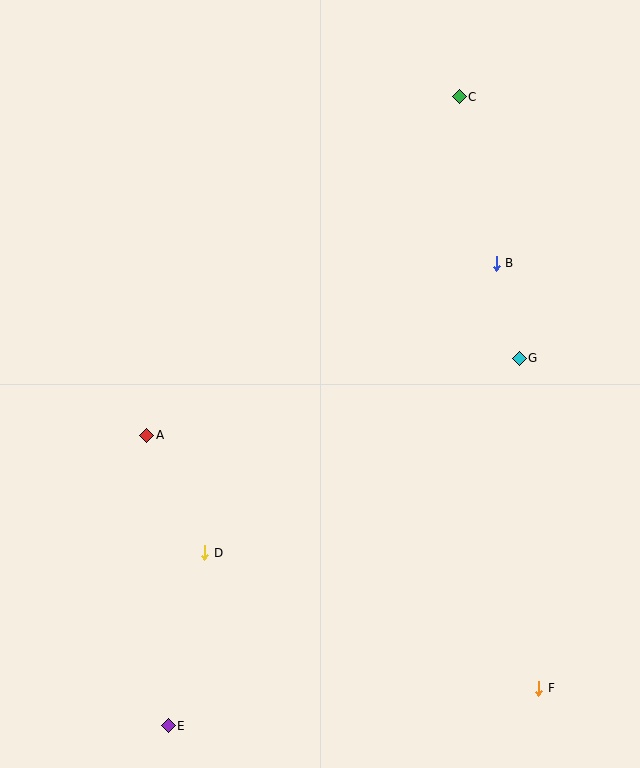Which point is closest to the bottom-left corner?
Point E is closest to the bottom-left corner.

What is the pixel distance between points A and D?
The distance between A and D is 131 pixels.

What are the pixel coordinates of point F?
Point F is at (539, 688).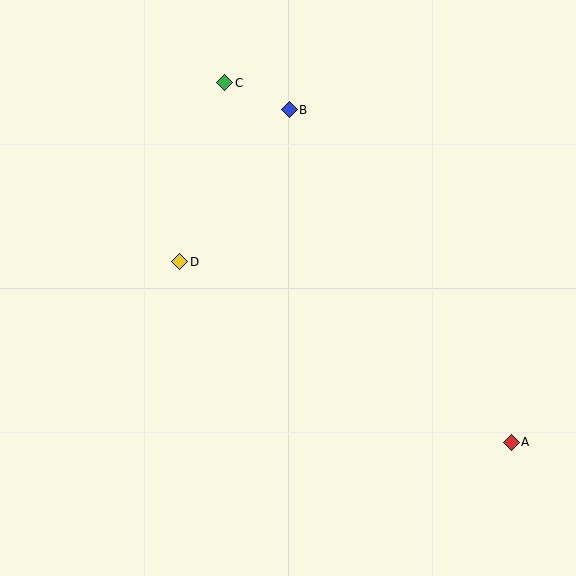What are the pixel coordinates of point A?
Point A is at (511, 442).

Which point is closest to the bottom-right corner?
Point A is closest to the bottom-right corner.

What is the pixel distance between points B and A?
The distance between B and A is 400 pixels.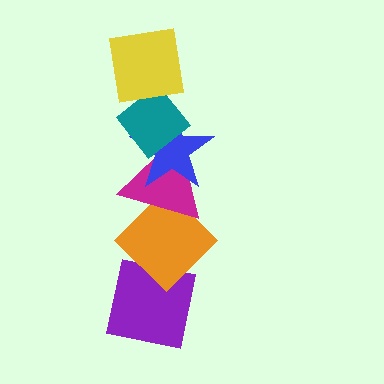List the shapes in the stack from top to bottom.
From top to bottom: the yellow square, the teal diamond, the blue star, the magenta triangle, the orange diamond, the purple square.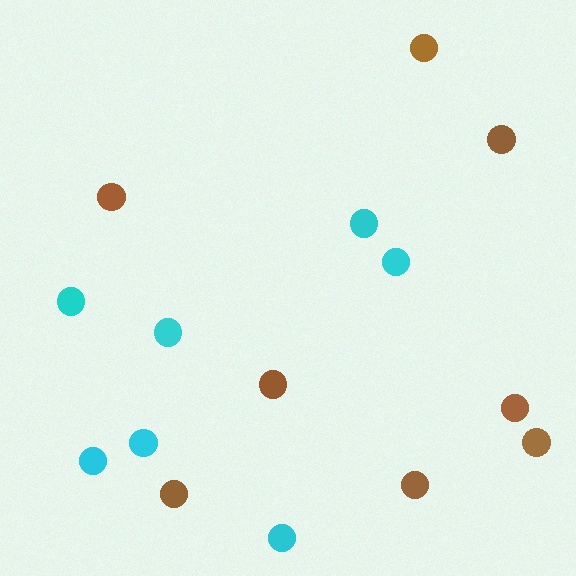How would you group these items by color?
There are 2 groups: one group of cyan circles (7) and one group of brown circles (8).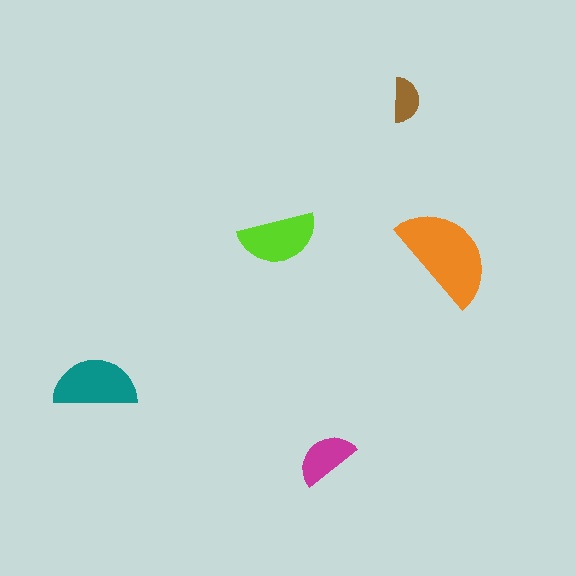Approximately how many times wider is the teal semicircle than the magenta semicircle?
About 1.5 times wider.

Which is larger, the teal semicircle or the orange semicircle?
The orange one.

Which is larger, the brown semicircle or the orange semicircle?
The orange one.